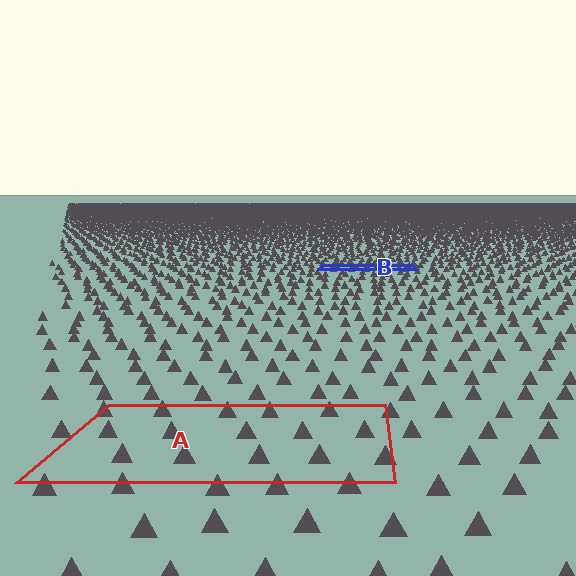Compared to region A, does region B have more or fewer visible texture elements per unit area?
Region B has more texture elements per unit area — they are packed more densely because it is farther away.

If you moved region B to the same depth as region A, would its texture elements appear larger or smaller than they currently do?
They would appear larger. At a closer depth, the same texture elements are projected at a bigger on-screen size.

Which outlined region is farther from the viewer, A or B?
Region B is farther from the viewer — the texture elements inside it appear smaller and more densely packed.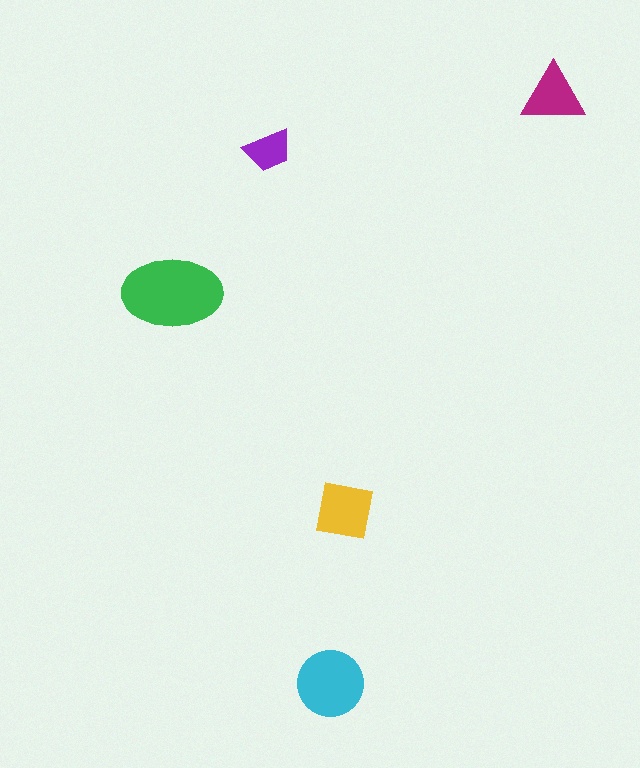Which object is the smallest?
The purple trapezoid.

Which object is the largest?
The green ellipse.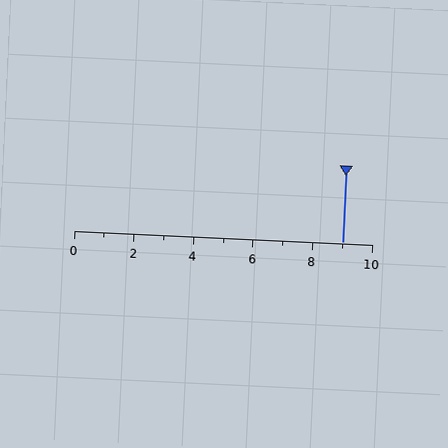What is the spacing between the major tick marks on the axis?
The major ticks are spaced 2 apart.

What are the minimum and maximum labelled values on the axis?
The axis runs from 0 to 10.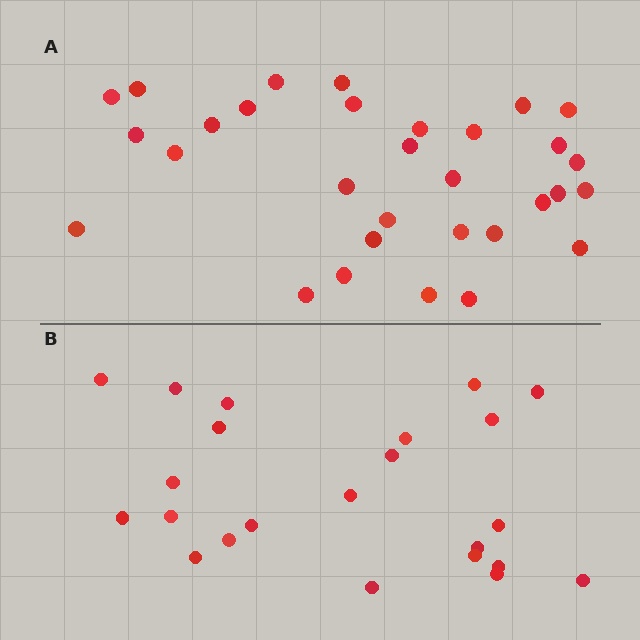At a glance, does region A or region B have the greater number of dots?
Region A (the top region) has more dots.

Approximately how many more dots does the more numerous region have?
Region A has roughly 8 or so more dots than region B.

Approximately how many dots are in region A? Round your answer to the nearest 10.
About 30 dots. (The exact count is 31, which rounds to 30.)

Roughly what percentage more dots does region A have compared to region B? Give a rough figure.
About 35% more.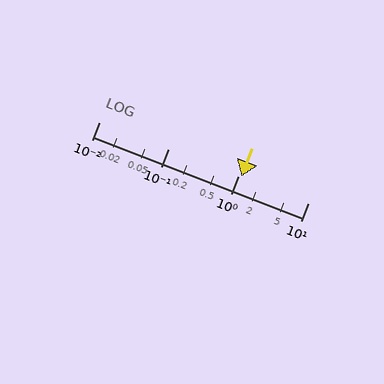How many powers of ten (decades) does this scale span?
The scale spans 3 decades, from 0.01 to 10.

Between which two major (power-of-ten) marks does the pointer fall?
The pointer is between 1 and 10.